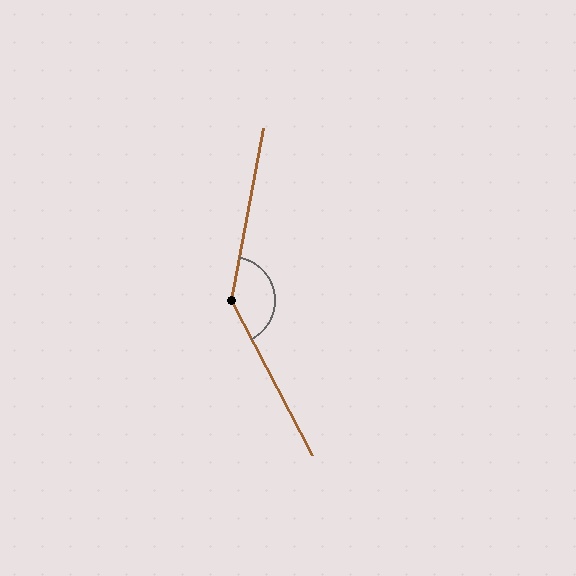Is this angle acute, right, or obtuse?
It is obtuse.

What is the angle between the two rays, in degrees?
Approximately 142 degrees.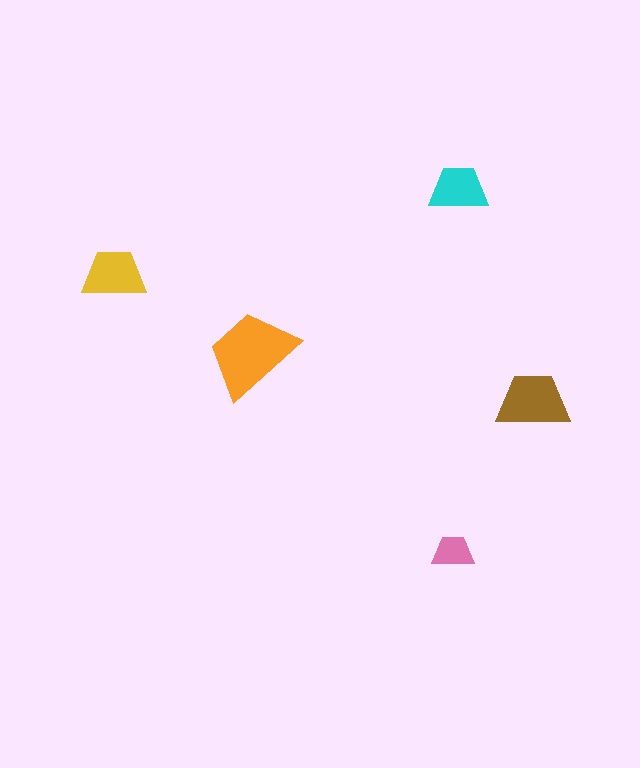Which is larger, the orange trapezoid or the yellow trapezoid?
The orange one.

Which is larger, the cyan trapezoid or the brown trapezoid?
The brown one.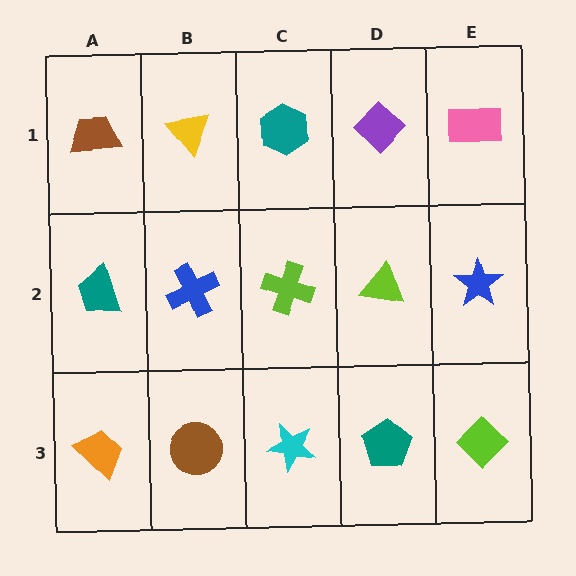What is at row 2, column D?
A lime triangle.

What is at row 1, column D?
A purple diamond.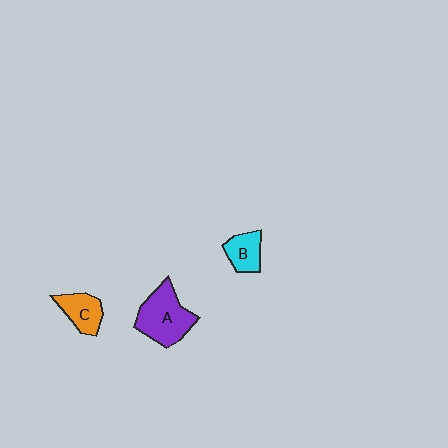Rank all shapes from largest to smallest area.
From largest to smallest: A (purple), C (orange), B (cyan).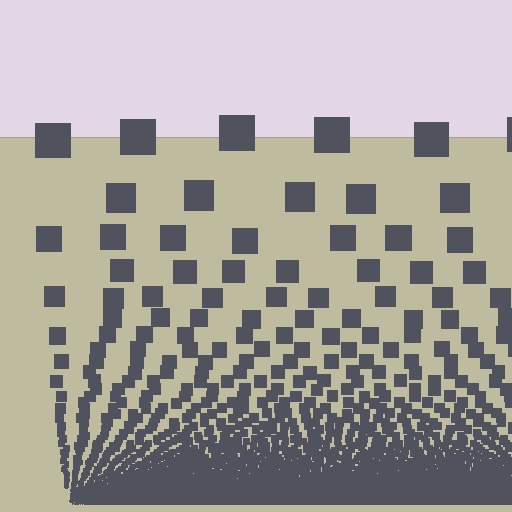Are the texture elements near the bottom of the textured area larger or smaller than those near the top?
Smaller. The gradient is inverted — elements near the bottom are smaller and denser.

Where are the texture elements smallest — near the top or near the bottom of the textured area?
Near the bottom.